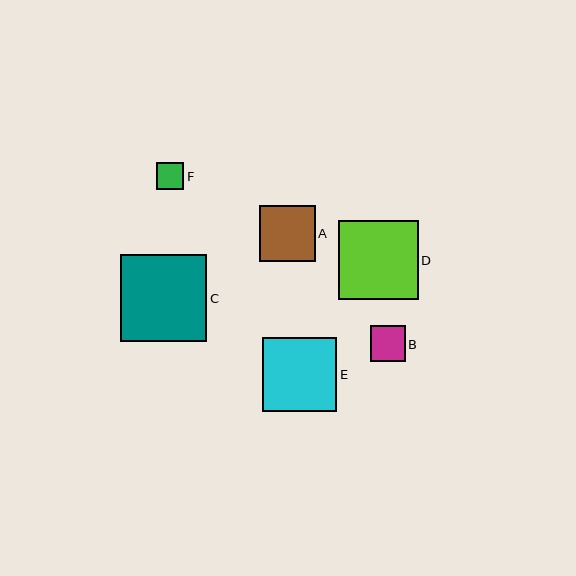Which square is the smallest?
Square F is the smallest with a size of approximately 27 pixels.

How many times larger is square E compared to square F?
Square E is approximately 2.7 times the size of square F.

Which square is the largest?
Square C is the largest with a size of approximately 87 pixels.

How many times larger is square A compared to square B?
Square A is approximately 1.6 times the size of square B.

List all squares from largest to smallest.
From largest to smallest: C, D, E, A, B, F.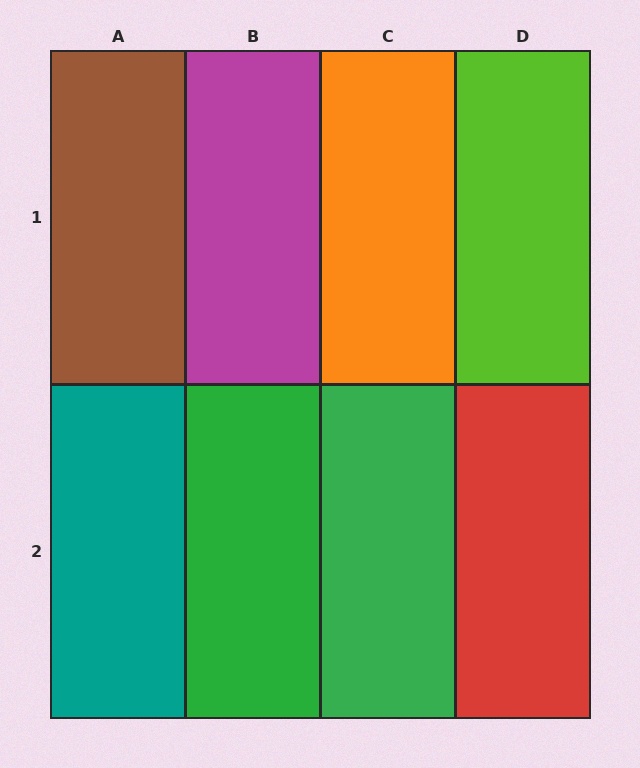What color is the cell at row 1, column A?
Brown.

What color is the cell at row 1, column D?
Lime.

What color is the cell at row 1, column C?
Orange.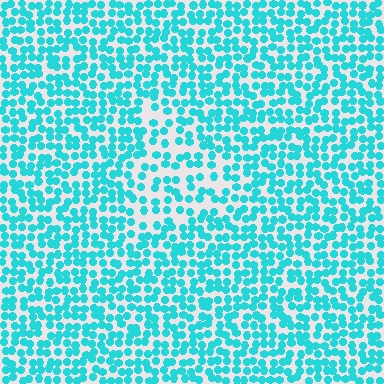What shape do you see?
I see a triangle.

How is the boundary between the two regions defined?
The boundary is defined by a change in element density (approximately 1.7x ratio). All elements are the same color, size, and shape.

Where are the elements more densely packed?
The elements are more densely packed outside the triangle boundary.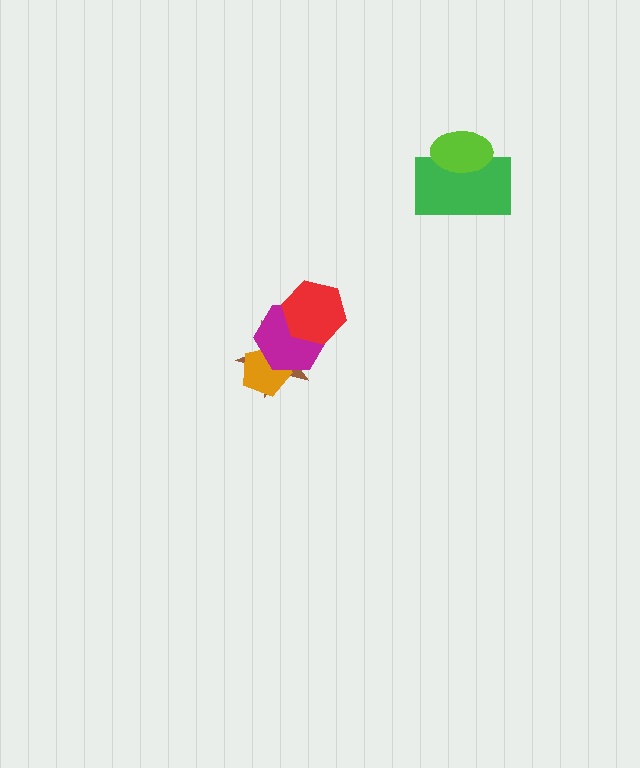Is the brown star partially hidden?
Yes, it is partially covered by another shape.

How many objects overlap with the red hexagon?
2 objects overlap with the red hexagon.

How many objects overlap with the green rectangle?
1 object overlaps with the green rectangle.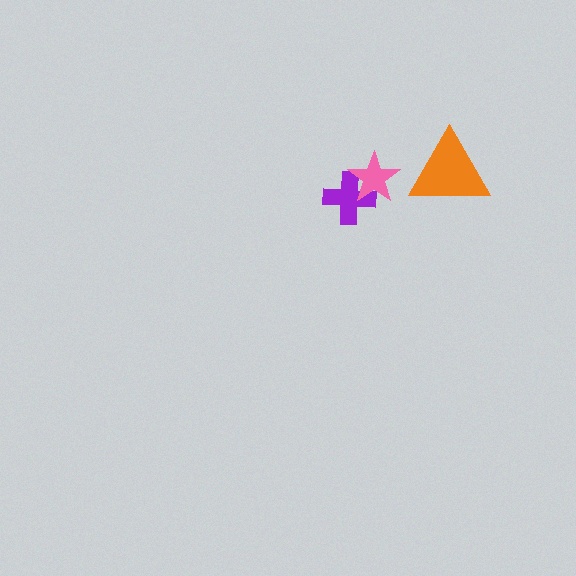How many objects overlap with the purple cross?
1 object overlaps with the purple cross.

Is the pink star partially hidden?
No, no other shape covers it.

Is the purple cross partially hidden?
Yes, it is partially covered by another shape.